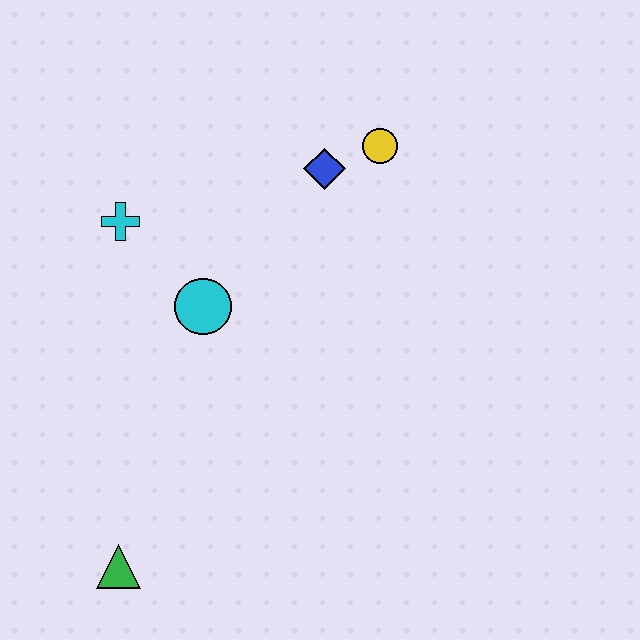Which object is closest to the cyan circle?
The cyan cross is closest to the cyan circle.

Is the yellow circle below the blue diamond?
No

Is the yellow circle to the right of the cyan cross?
Yes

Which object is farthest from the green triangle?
The yellow circle is farthest from the green triangle.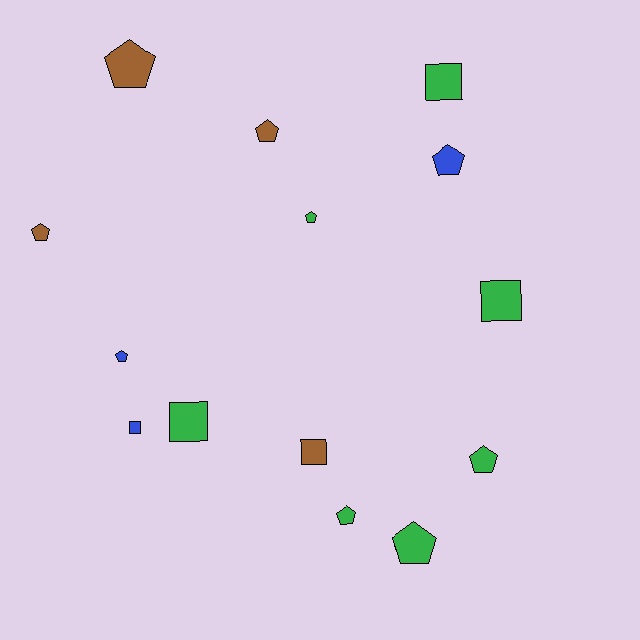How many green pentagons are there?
There are 4 green pentagons.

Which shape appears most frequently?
Pentagon, with 9 objects.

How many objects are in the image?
There are 14 objects.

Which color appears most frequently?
Green, with 7 objects.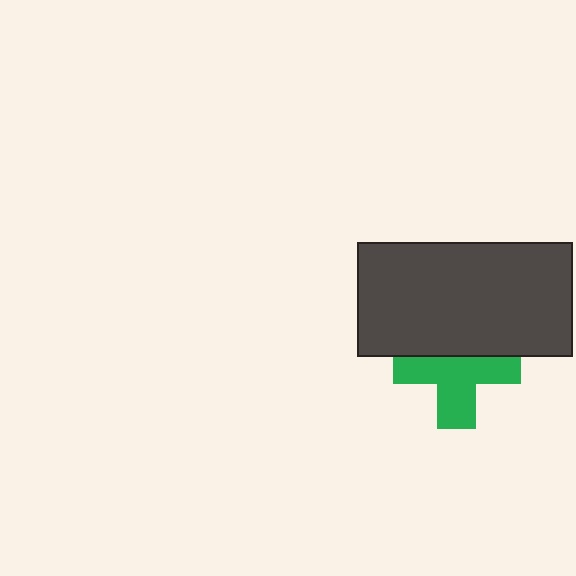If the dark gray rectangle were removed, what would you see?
You would see the complete green cross.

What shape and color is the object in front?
The object in front is a dark gray rectangle.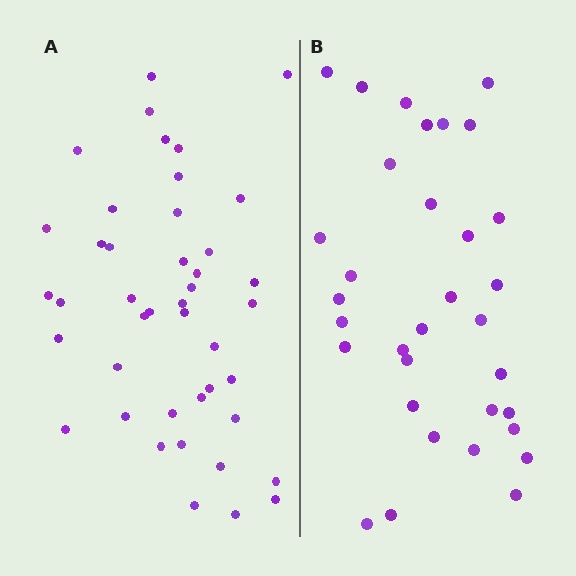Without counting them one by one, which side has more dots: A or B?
Region A (the left region) has more dots.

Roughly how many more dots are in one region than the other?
Region A has roughly 10 or so more dots than region B.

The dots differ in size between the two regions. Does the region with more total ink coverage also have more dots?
No. Region B has more total ink coverage because its dots are larger, but region A actually contains more individual dots. Total area can be misleading — the number of items is what matters here.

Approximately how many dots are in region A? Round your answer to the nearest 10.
About 40 dots. (The exact count is 43, which rounds to 40.)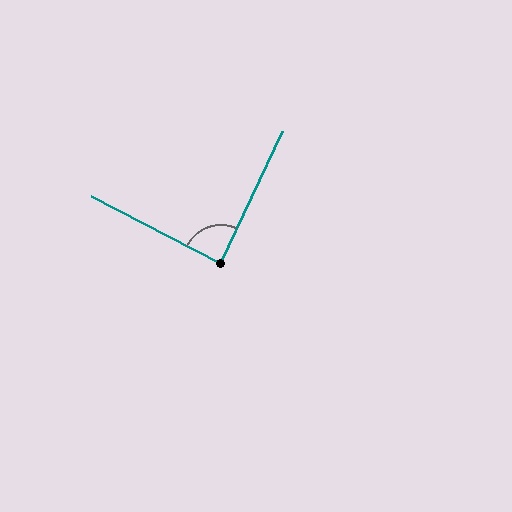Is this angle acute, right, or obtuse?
It is approximately a right angle.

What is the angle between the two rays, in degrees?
Approximately 88 degrees.